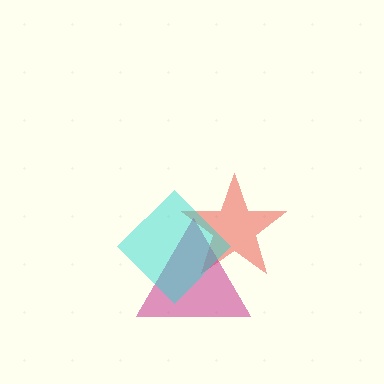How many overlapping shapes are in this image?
There are 3 overlapping shapes in the image.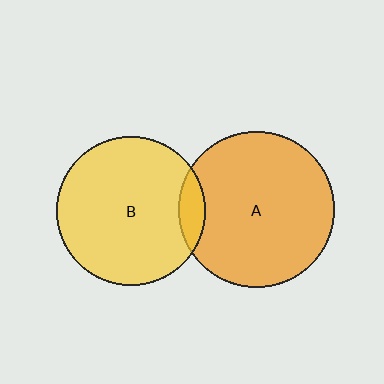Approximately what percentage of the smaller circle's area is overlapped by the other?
Approximately 10%.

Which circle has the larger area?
Circle A (orange).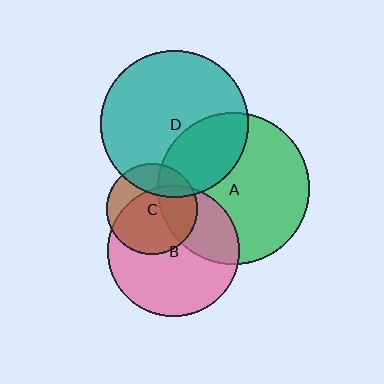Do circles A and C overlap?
Yes.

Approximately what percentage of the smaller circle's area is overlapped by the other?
Approximately 35%.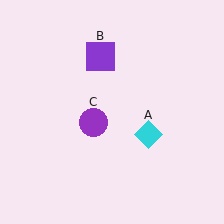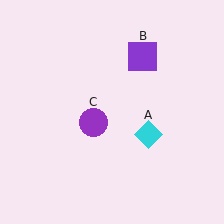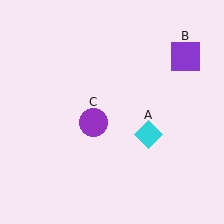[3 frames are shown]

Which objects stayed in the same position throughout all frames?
Cyan diamond (object A) and purple circle (object C) remained stationary.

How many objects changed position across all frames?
1 object changed position: purple square (object B).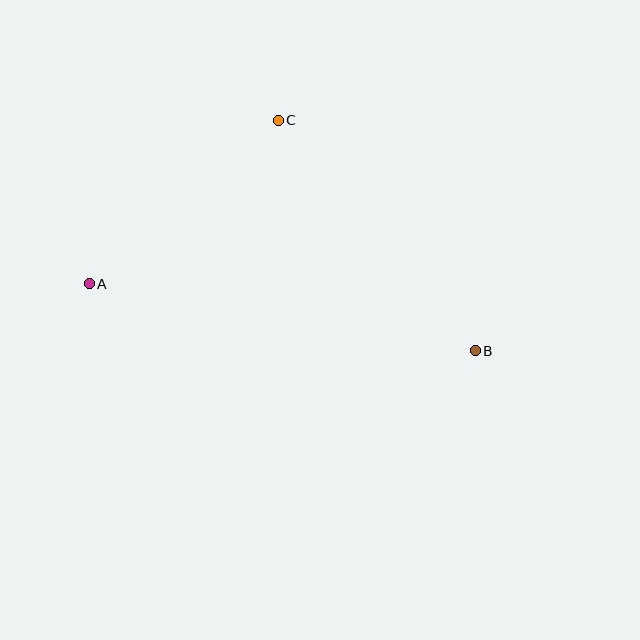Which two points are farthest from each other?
Points A and B are farthest from each other.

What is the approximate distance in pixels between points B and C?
The distance between B and C is approximately 303 pixels.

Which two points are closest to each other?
Points A and C are closest to each other.